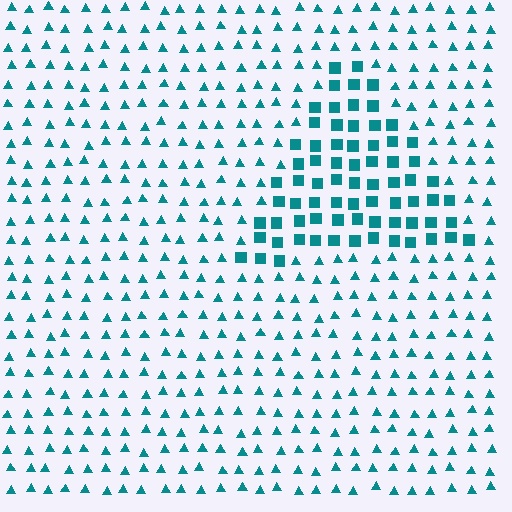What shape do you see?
I see a triangle.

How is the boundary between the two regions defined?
The boundary is defined by a change in element shape: squares inside vs. triangles outside. All elements share the same color and spacing.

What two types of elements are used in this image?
The image uses squares inside the triangle region and triangles outside it.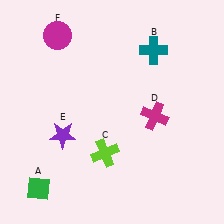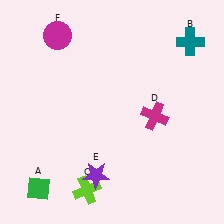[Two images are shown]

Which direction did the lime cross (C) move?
The lime cross (C) moved down.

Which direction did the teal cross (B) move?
The teal cross (B) moved right.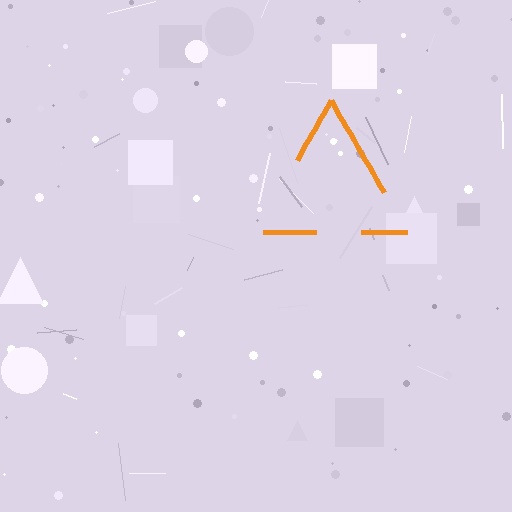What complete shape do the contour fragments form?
The contour fragments form a triangle.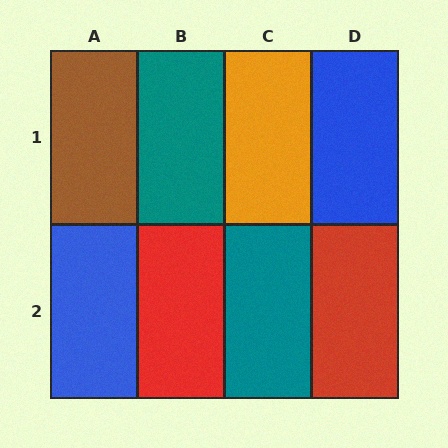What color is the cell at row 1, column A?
Brown.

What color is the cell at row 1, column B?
Teal.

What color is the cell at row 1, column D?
Blue.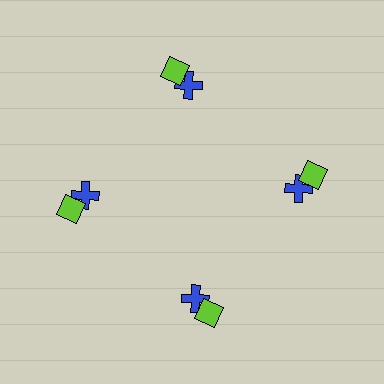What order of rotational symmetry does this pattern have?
This pattern has 4-fold rotational symmetry.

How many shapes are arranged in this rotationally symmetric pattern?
There are 8 shapes, arranged in 4 groups of 2.